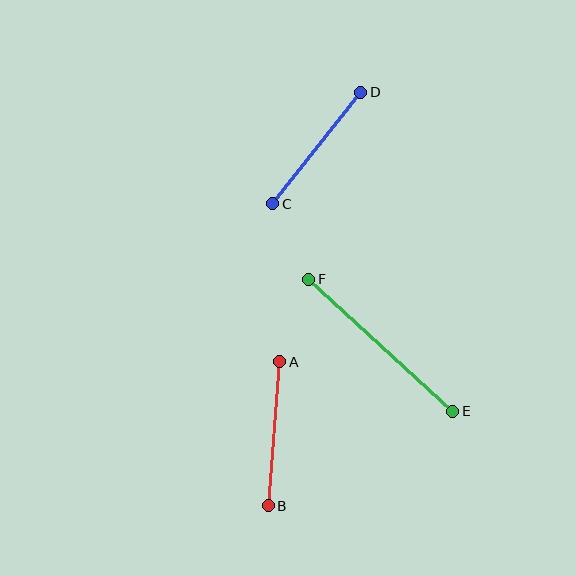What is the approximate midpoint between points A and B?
The midpoint is at approximately (274, 434) pixels.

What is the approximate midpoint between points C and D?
The midpoint is at approximately (317, 148) pixels.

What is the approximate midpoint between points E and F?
The midpoint is at approximately (381, 345) pixels.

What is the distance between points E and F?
The distance is approximately 195 pixels.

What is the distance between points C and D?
The distance is approximately 142 pixels.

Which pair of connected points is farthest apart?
Points E and F are farthest apart.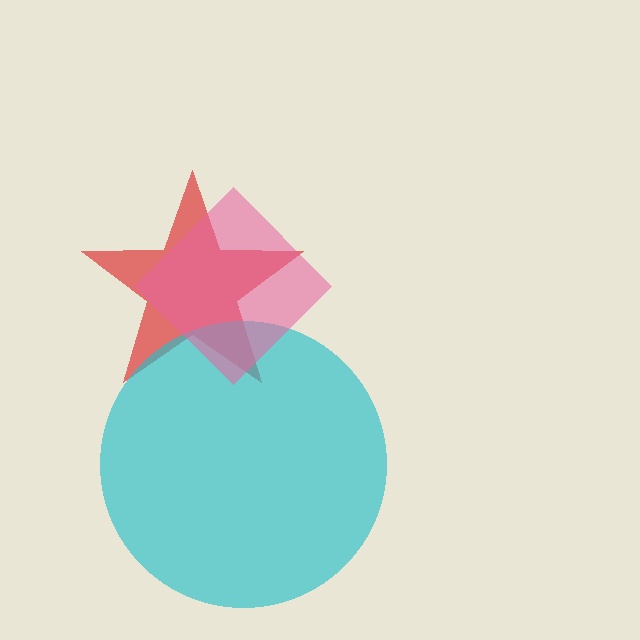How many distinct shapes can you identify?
There are 3 distinct shapes: a red star, a cyan circle, a pink diamond.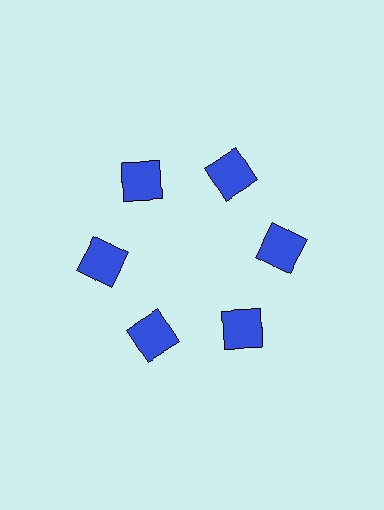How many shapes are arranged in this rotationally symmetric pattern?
There are 6 shapes, arranged in 6 groups of 1.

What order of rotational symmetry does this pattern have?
This pattern has 6-fold rotational symmetry.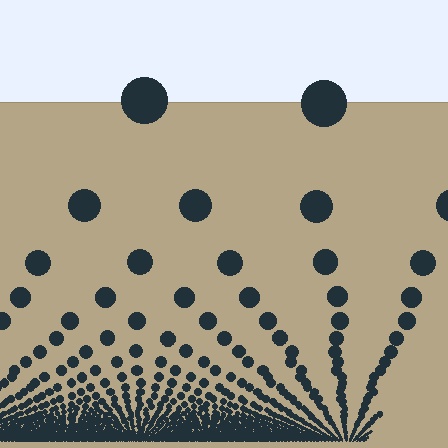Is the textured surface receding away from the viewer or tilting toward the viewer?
The surface appears to tilt toward the viewer. Texture elements get larger and sparser toward the top.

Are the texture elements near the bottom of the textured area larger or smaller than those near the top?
Smaller. The gradient is inverted — elements near the bottom are smaller and denser.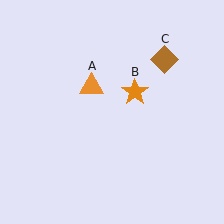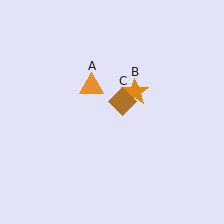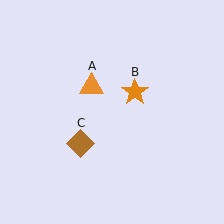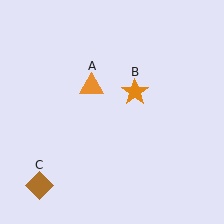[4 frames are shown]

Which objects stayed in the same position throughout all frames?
Orange triangle (object A) and orange star (object B) remained stationary.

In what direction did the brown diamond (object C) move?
The brown diamond (object C) moved down and to the left.